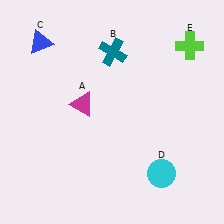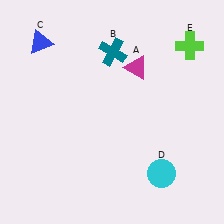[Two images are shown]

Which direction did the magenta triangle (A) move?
The magenta triangle (A) moved right.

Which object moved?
The magenta triangle (A) moved right.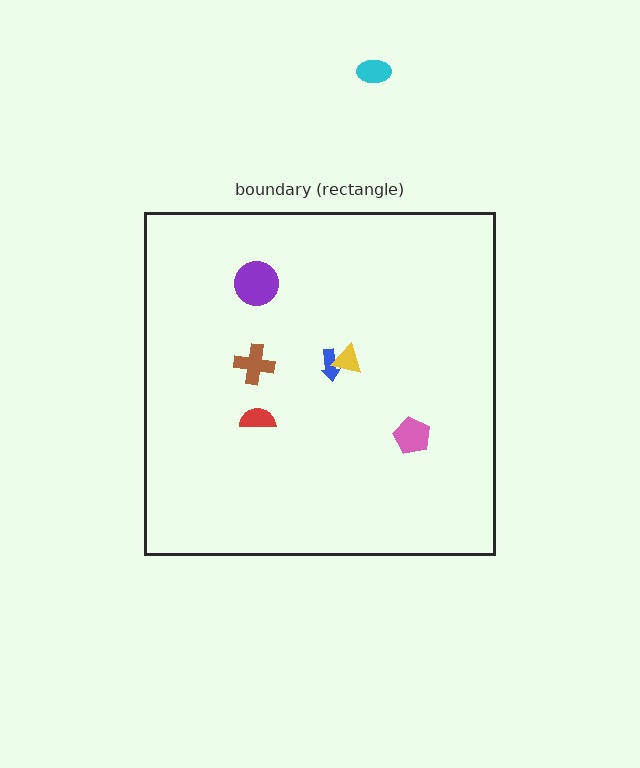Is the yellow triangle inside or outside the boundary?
Inside.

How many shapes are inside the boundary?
6 inside, 1 outside.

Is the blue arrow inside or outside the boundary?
Inside.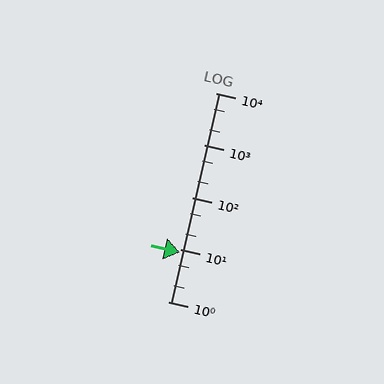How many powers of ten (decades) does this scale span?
The scale spans 4 decades, from 1 to 10000.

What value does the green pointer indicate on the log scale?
The pointer indicates approximately 8.7.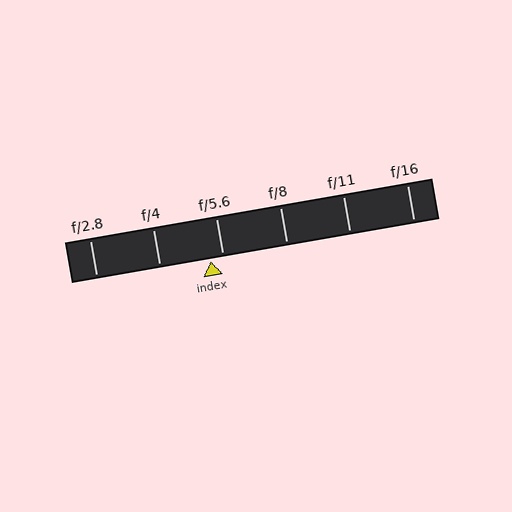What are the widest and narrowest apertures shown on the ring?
The widest aperture shown is f/2.8 and the narrowest is f/16.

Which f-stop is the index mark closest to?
The index mark is closest to f/5.6.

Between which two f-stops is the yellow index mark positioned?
The index mark is between f/4 and f/5.6.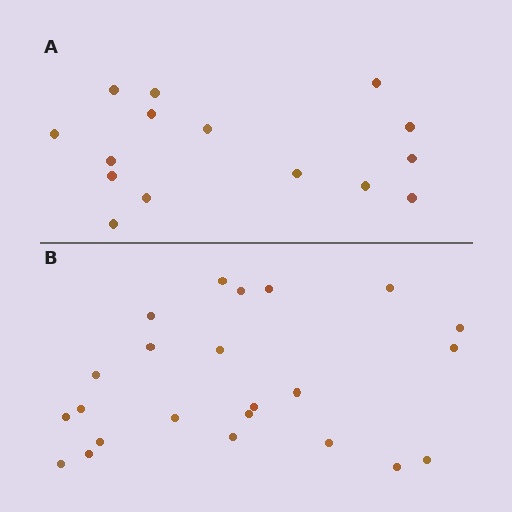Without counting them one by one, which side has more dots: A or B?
Region B (the bottom region) has more dots.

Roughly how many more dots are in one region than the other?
Region B has roughly 8 or so more dots than region A.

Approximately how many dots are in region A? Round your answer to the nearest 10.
About 20 dots. (The exact count is 15, which rounds to 20.)